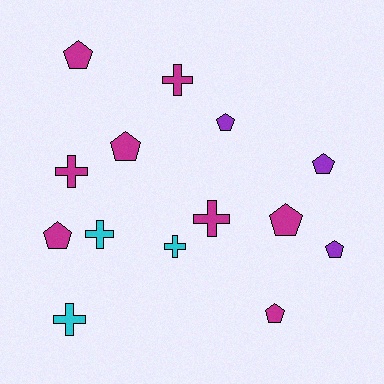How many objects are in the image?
There are 14 objects.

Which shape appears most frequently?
Pentagon, with 8 objects.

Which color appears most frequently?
Magenta, with 8 objects.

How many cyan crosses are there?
There are 3 cyan crosses.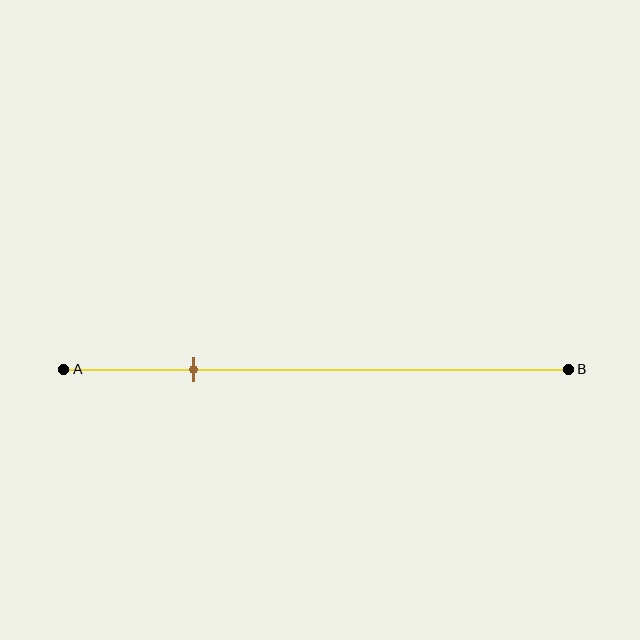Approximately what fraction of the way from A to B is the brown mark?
The brown mark is approximately 25% of the way from A to B.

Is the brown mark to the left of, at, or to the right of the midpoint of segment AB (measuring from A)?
The brown mark is to the left of the midpoint of segment AB.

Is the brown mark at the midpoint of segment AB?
No, the mark is at about 25% from A, not at the 50% midpoint.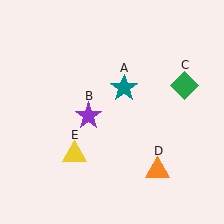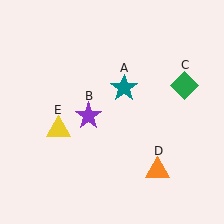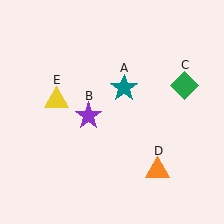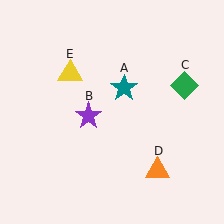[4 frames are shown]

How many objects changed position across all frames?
1 object changed position: yellow triangle (object E).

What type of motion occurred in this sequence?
The yellow triangle (object E) rotated clockwise around the center of the scene.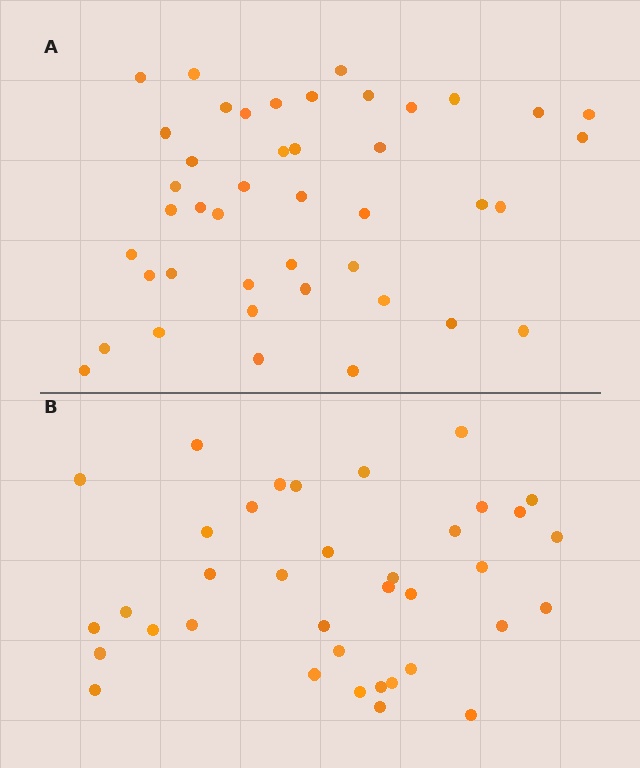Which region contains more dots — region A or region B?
Region A (the top region) has more dots.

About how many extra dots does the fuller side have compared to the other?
Region A has about 6 more dots than region B.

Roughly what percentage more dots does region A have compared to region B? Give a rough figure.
About 15% more.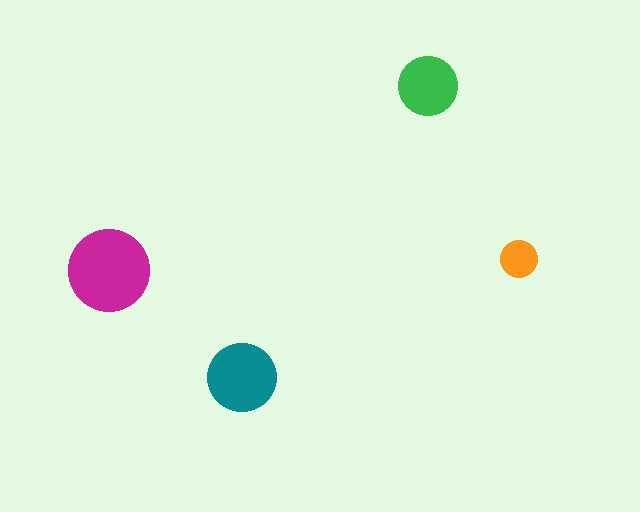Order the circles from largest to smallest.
the magenta one, the teal one, the green one, the orange one.